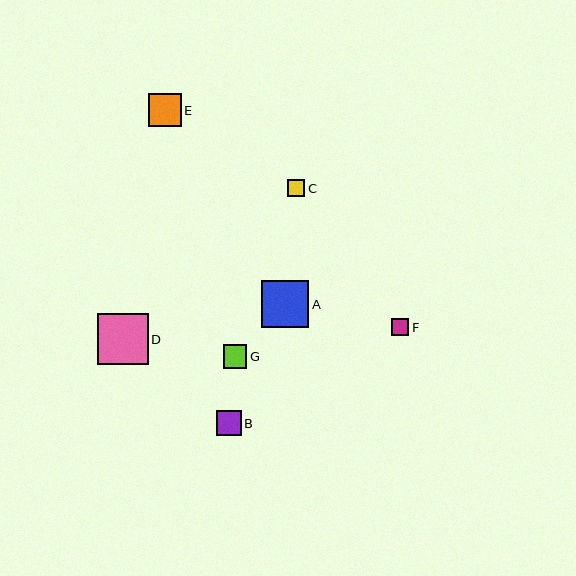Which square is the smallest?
Square F is the smallest with a size of approximately 17 pixels.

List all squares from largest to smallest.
From largest to smallest: D, A, E, B, G, C, F.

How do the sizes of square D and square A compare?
Square D and square A are approximately the same size.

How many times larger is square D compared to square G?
Square D is approximately 2.2 times the size of square G.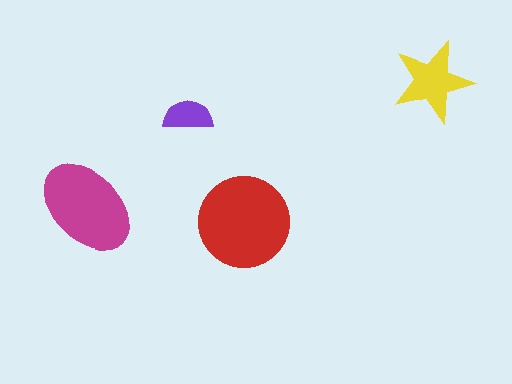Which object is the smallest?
The purple semicircle.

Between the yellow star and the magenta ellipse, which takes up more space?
The magenta ellipse.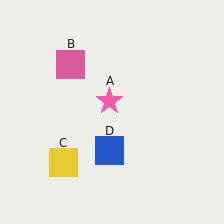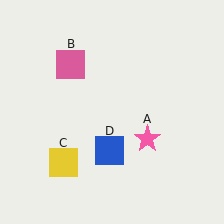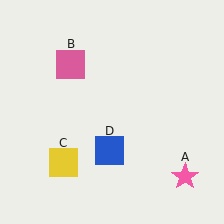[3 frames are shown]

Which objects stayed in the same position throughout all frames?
Pink square (object B) and yellow square (object C) and blue square (object D) remained stationary.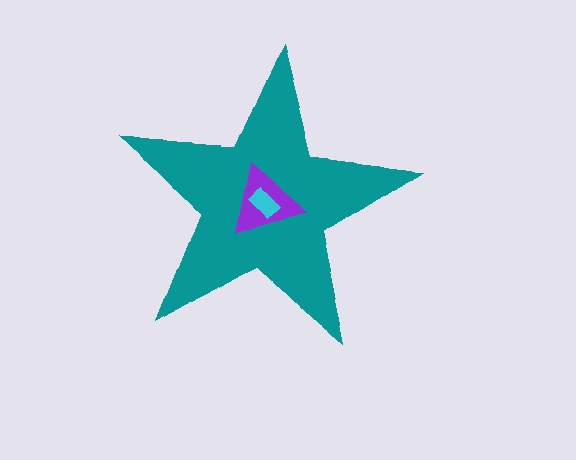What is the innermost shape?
The cyan rectangle.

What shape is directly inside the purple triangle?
The cyan rectangle.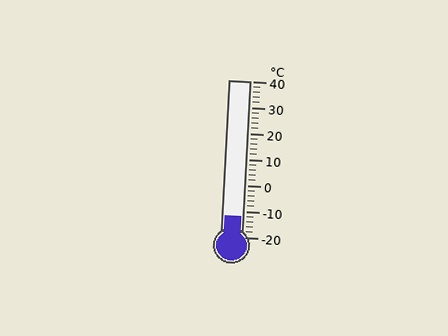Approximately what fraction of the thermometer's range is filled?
The thermometer is filled to approximately 15% of its range.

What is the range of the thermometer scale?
The thermometer scale ranges from -20°C to 40°C.